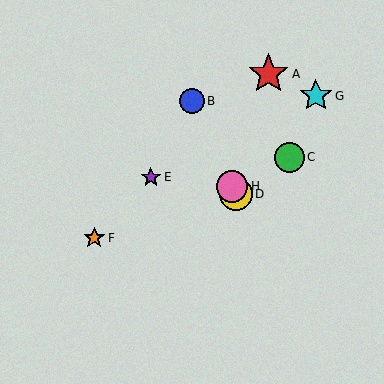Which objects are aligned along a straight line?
Objects B, D, H are aligned along a straight line.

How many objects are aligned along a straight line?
3 objects (B, D, H) are aligned along a straight line.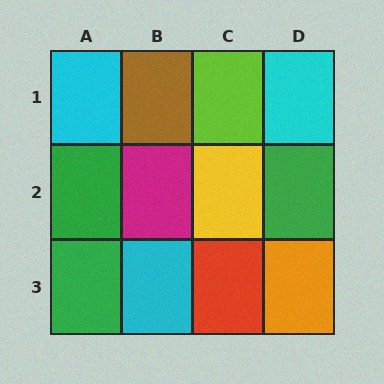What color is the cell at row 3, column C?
Red.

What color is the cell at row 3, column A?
Green.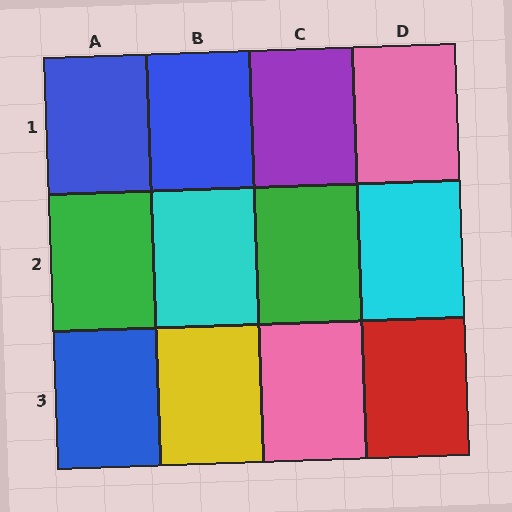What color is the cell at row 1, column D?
Pink.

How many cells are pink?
2 cells are pink.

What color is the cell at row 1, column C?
Purple.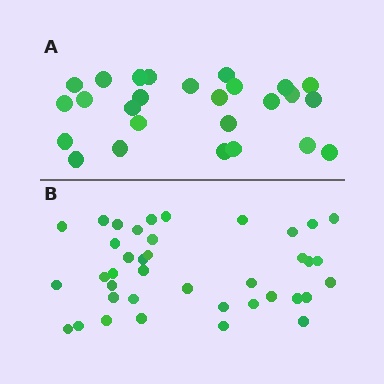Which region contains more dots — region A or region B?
Region B (the bottom region) has more dots.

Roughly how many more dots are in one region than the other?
Region B has approximately 15 more dots than region A.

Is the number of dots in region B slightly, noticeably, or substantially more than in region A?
Region B has substantially more. The ratio is roughly 1.5 to 1.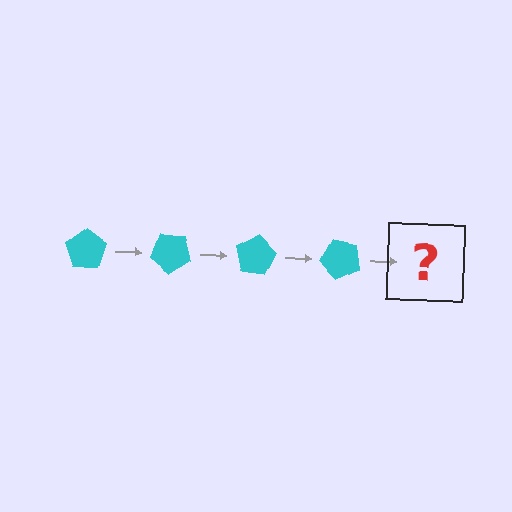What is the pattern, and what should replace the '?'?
The pattern is that the pentagon rotates 40 degrees each step. The '?' should be a cyan pentagon rotated 160 degrees.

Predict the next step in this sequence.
The next step is a cyan pentagon rotated 160 degrees.